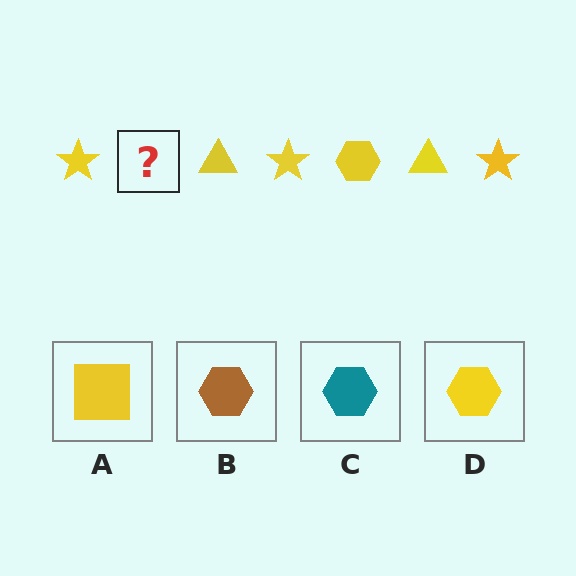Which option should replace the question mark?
Option D.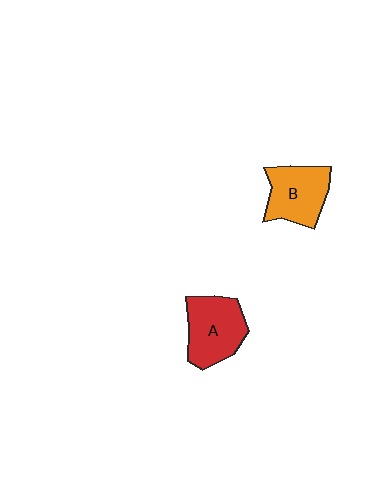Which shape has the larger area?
Shape A (red).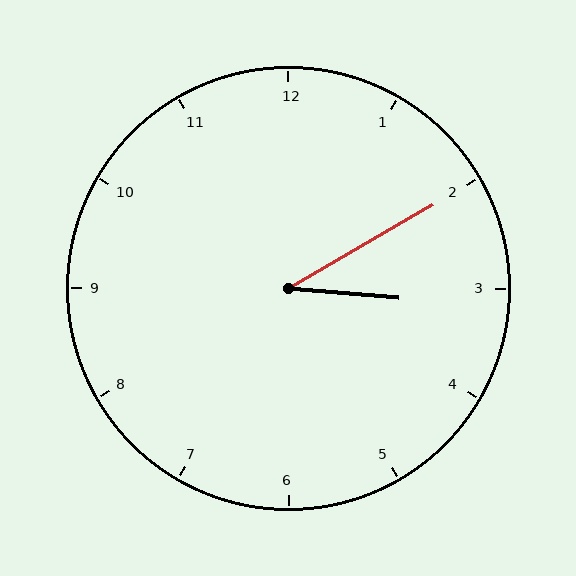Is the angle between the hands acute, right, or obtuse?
It is acute.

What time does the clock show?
3:10.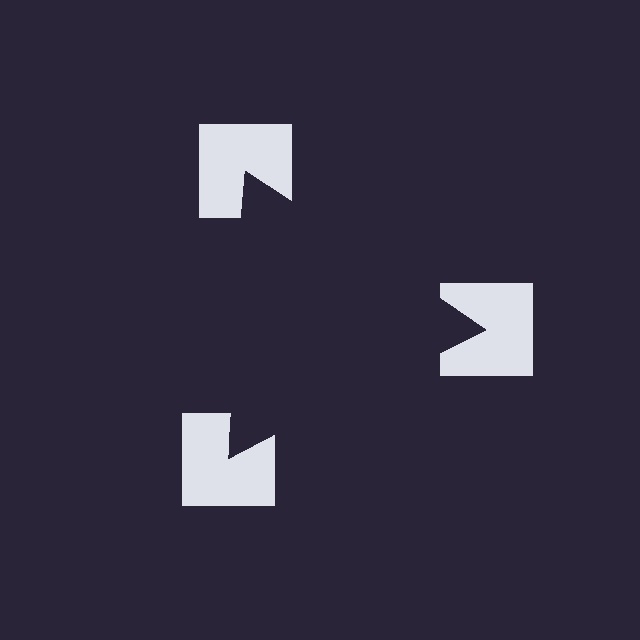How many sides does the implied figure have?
3 sides.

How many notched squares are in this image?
There are 3 — one at each vertex of the illusory triangle.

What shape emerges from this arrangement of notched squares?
An illusory triangle — its edges are inferred from the aligned wedge cuts in the notched squares, not physically drawn.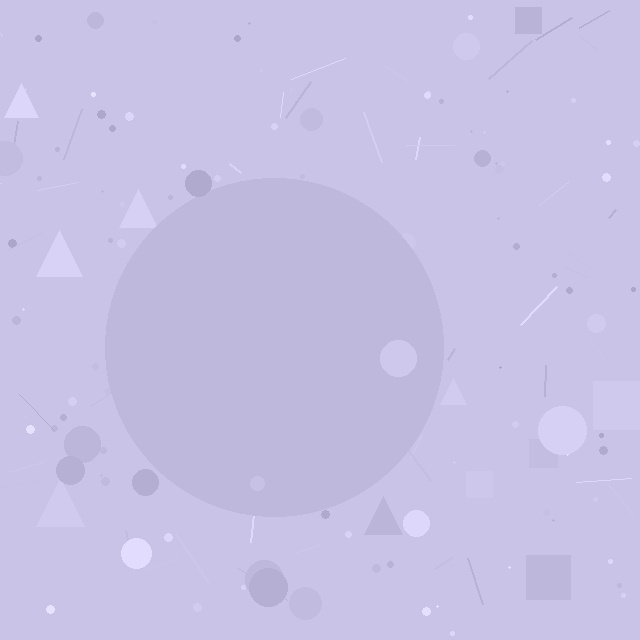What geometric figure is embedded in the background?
A circle is embedded in the background.